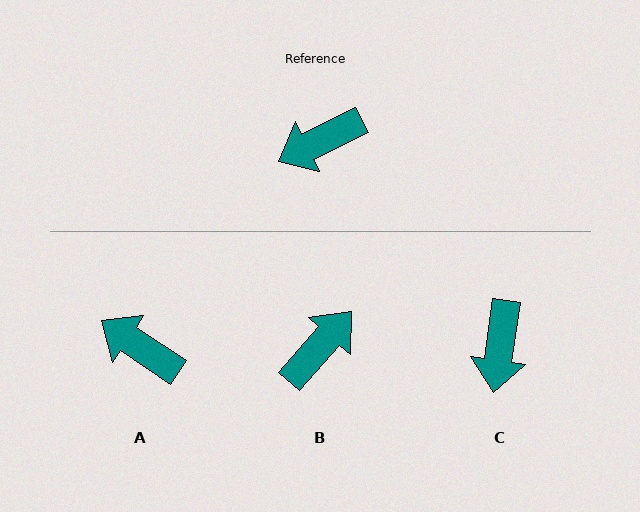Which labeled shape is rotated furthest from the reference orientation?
B, about 158 degrees away.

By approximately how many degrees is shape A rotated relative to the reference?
Approximately 60 degrees clockwise.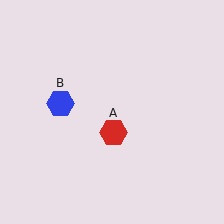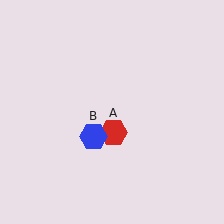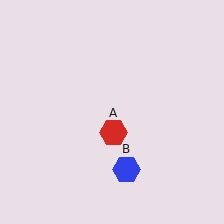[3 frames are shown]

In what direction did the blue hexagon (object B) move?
The blue hexagon (object B) moved down and to the right.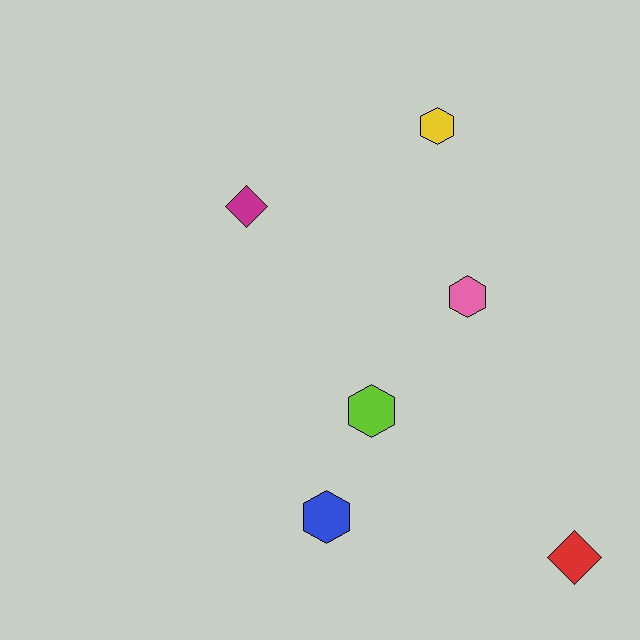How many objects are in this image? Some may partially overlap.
There are 6 objects.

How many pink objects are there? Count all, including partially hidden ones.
There is 1 pink object.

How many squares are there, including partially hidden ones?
There are no squares.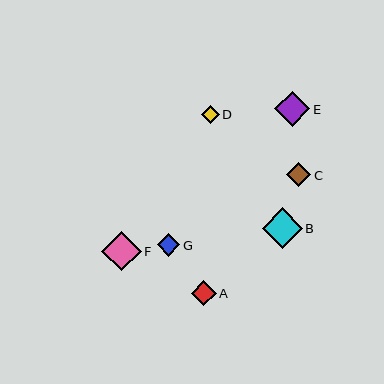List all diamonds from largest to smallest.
From largest to smallest: B, F, E, A, C, G, D.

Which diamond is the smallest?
Diamond D is the smallest with a size of approximately 18 pixels.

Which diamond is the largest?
Diamond B is the largest with a size of approximately 40 pixels.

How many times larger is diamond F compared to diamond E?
Diamond F is approximately 1.1 times the size of diamond E.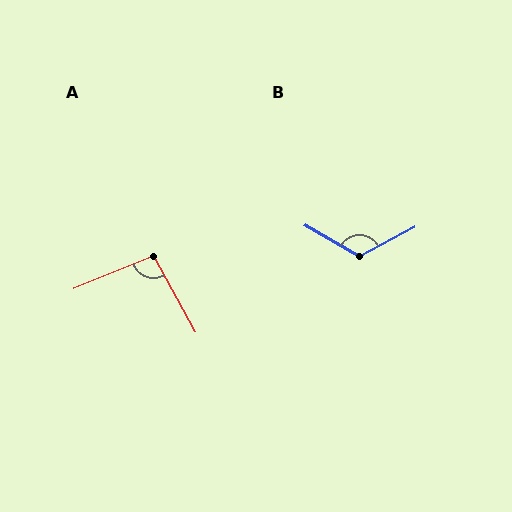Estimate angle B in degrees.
Approximately 121 degrees.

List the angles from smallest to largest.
A (97°), B (121°).